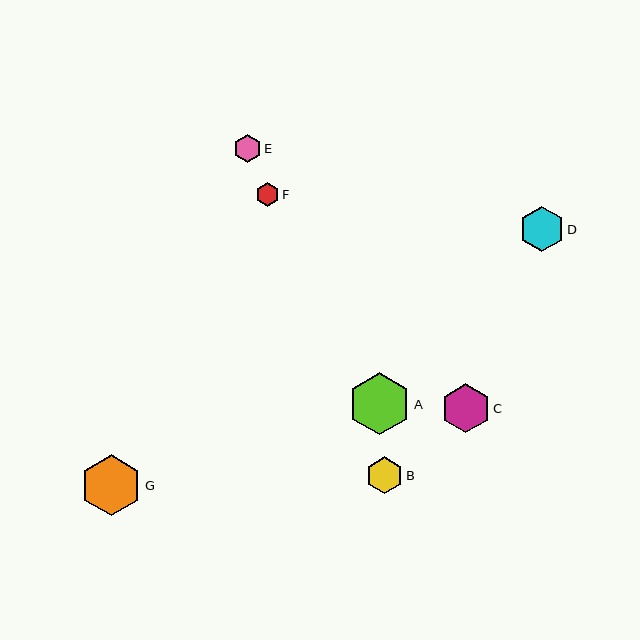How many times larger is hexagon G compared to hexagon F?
Hexagon G is approximately 2.6 times the size of hexagon F.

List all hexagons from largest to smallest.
From largest to smallest: A, G, C, D, B, E, F.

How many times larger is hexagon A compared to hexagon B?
Hexagon A is approximately 1.7 times the size of hexagon B.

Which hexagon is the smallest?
Hexagon F is the smallest with a size of approximately 23 pixels.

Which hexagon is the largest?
Hexagon A is the largest with a size of approximately 62 pixels.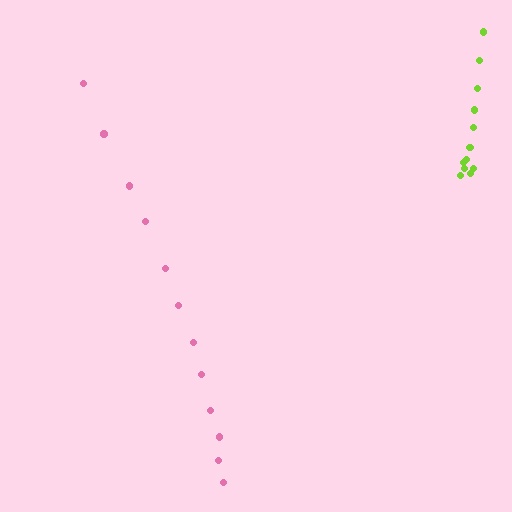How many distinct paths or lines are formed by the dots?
There are 2 distinct paths.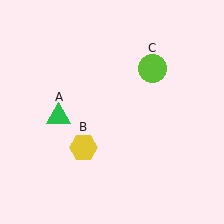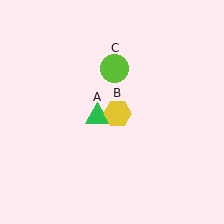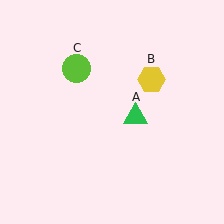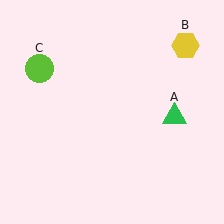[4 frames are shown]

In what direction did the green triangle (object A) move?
The green triangle (object A) moved right.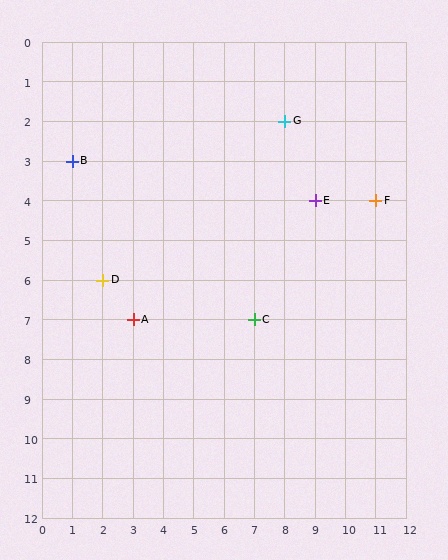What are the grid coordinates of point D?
Point D is at grid coordinates (2, 6).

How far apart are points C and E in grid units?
Points C and E are 2 columns and 3 rows apart (about 3.6 grid units diagonally).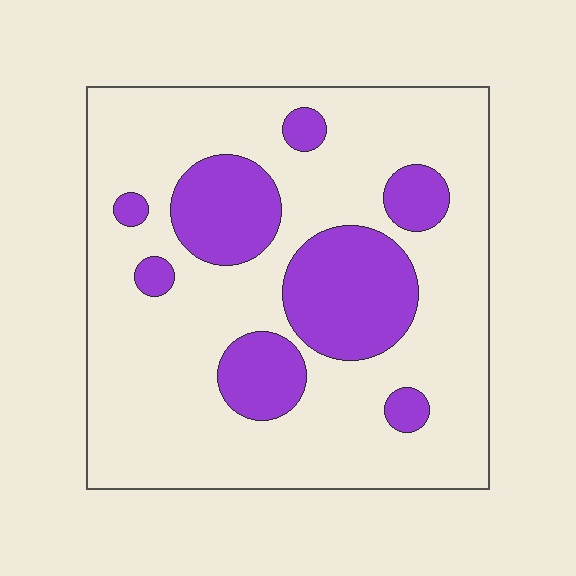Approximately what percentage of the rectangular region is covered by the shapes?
Approximately 25%.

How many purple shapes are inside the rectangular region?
8.